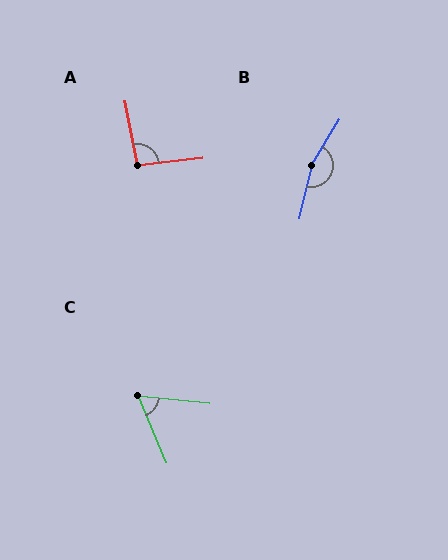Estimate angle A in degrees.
Approximately 95 degrees.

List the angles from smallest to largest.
C (61°), A (95°), B (162°).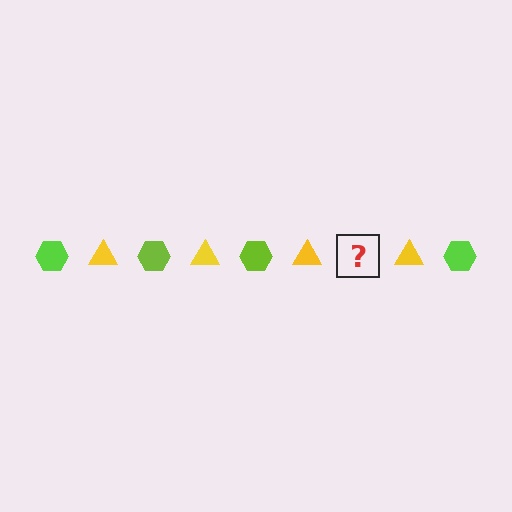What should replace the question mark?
The question mark should be replaced with a lime hexagon.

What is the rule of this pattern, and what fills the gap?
The rule is that the pattern alternates between lime hexagon and yellow triangle. The gap should be filled with a lime hexagon.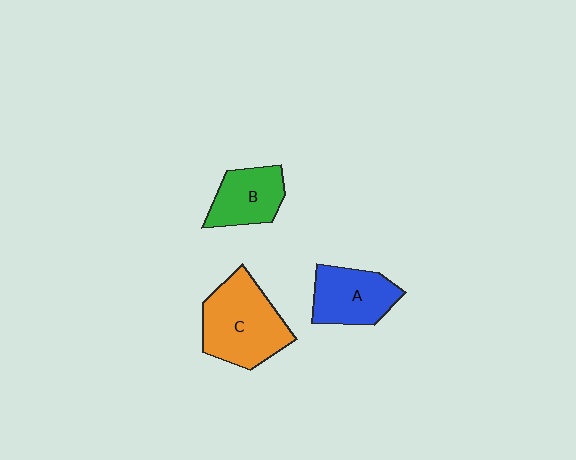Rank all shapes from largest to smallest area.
From largest to smallest: C (orange), A (blue), B (green).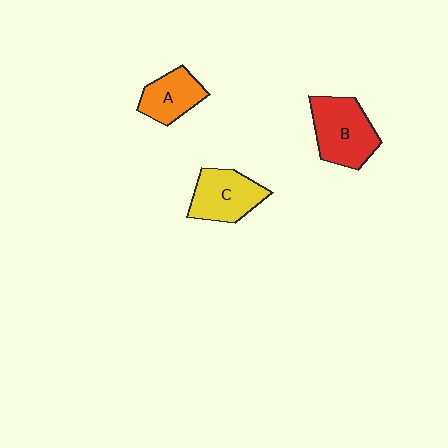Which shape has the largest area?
Shape B (red).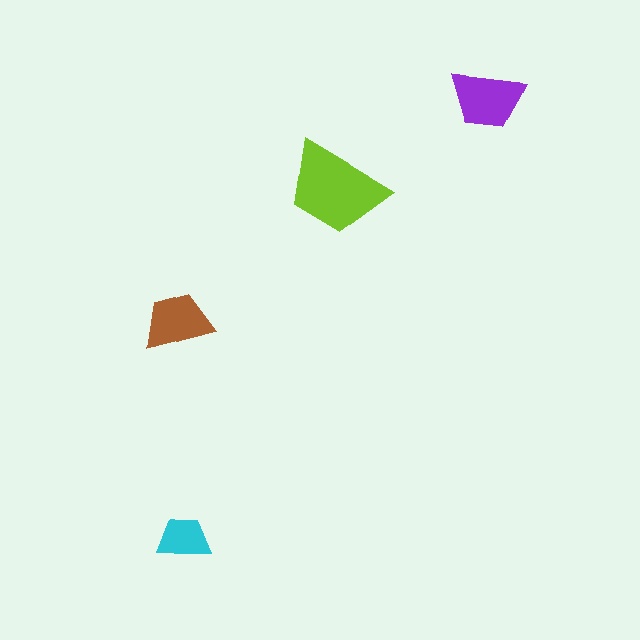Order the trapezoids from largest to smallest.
the lime one, the purple one, the brown one, the cyan one.